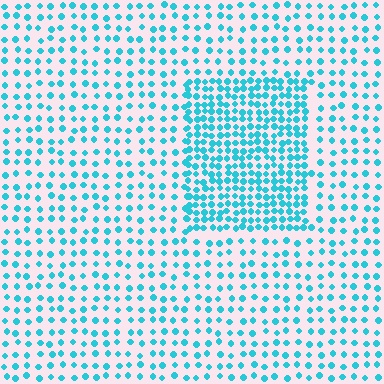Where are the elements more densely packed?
The elements are more densely packed inside the rectangle boundary.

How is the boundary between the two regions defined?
The boundary is defined by a change in element density (approximately 2.1x ratio). All elements are the same color, size, and shape.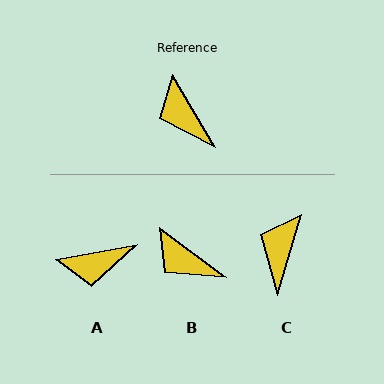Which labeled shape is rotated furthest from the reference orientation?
A, about 70 degrees away.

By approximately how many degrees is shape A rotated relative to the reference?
Approximately 70 degrees counter-clockwise.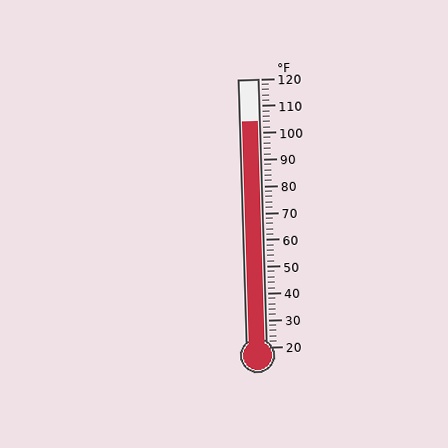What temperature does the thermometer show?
The thermometer shows approximately 104°F.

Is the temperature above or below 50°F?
The temperature is above 50°F.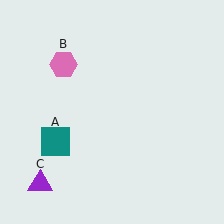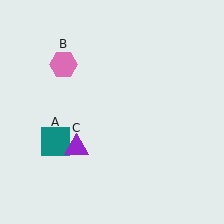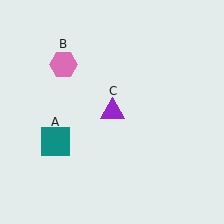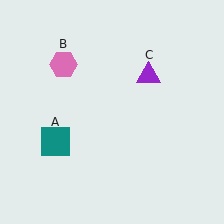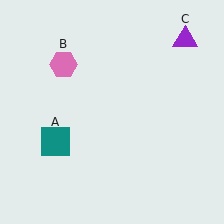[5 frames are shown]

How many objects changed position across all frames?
1 object changed position: purple triangle (object C).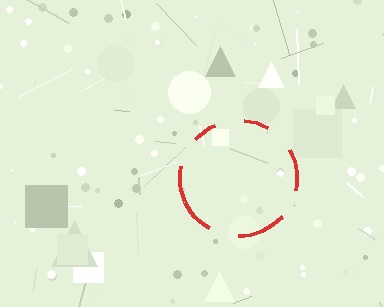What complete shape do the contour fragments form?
The contour fragments form a circle.